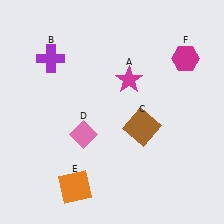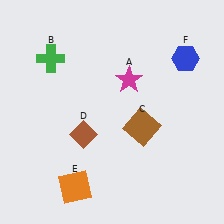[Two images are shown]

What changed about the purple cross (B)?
In Image 1, B is purple. In Image 2, it changed to green.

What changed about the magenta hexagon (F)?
In Image 1, F is magenta. In Image 2, it changed to blue.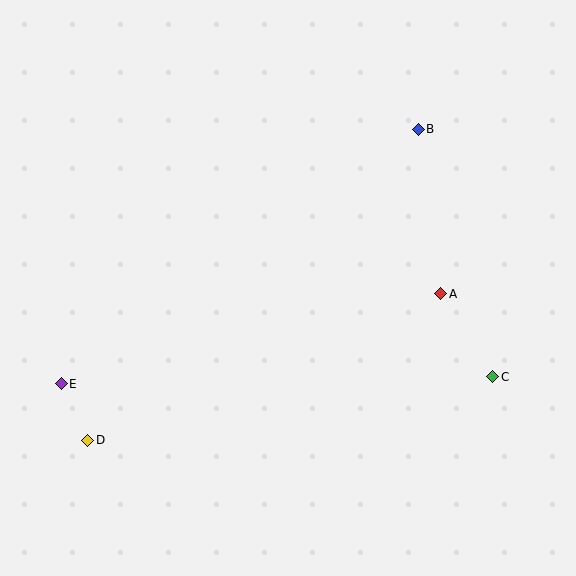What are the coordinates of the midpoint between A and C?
The midpoint between A and C is at (467, 335).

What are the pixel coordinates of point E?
Point E is at (61, 384).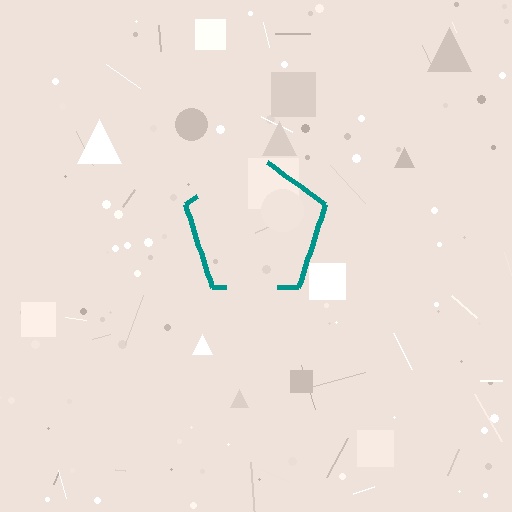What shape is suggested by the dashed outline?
The dashed outline suggests a pentagon.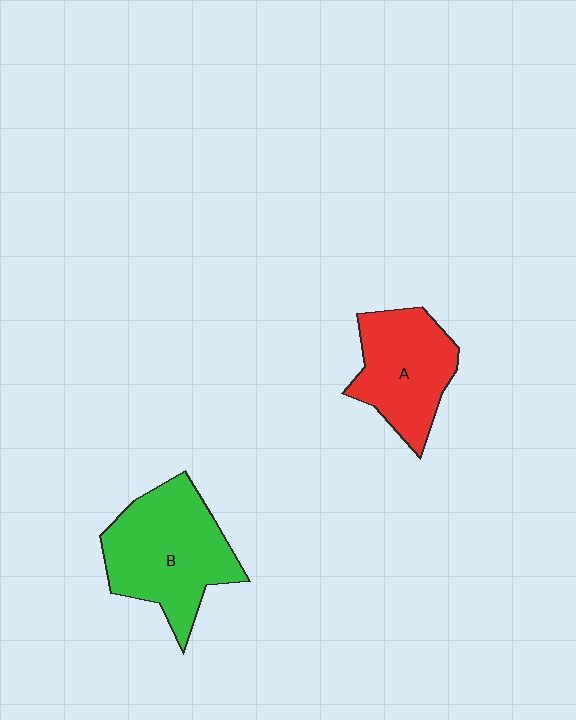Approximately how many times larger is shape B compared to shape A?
Approximately 1.3 times.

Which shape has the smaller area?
Shape A (red).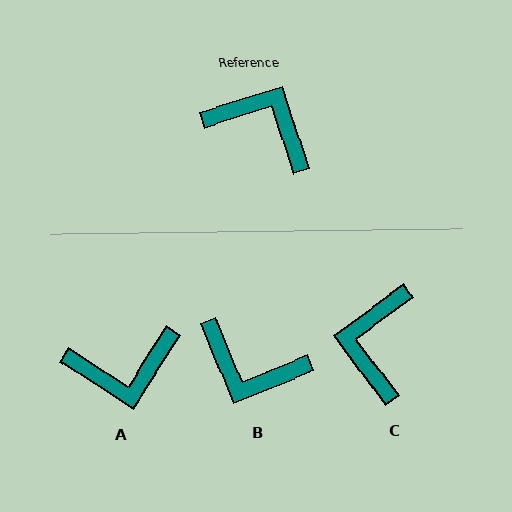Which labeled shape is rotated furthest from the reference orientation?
B, about 175 degrees away.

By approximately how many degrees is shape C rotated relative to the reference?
Approximately 109 degrees counter-clockwise.